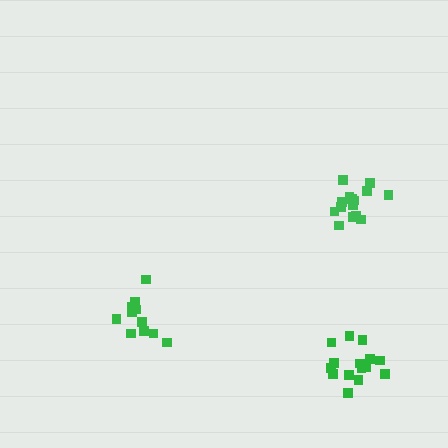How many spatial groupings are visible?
There are 3 spatial groupings.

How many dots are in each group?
Group 1: 11 dots, Group 2: 15 dots, Group 3: 15 dots (41 total).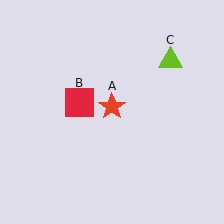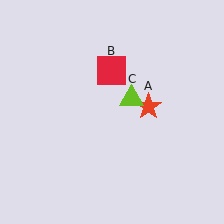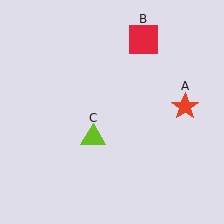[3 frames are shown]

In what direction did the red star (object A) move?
The red star (object A) moved right.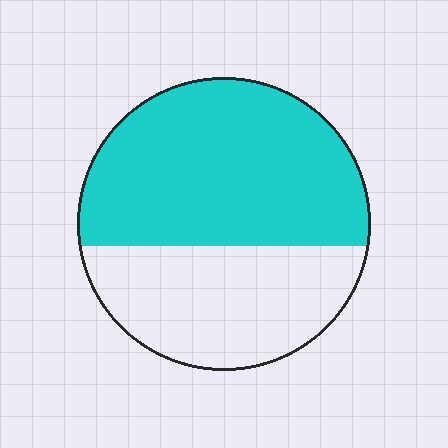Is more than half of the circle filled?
Yes.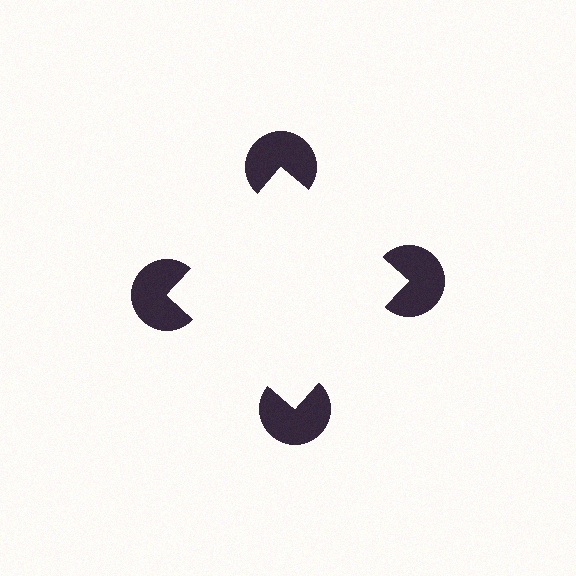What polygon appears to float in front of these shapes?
An illusory square — its edges are inferred from the aligned wedge cuts in the pac-man discs, not physically drawn.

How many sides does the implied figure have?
4 sides.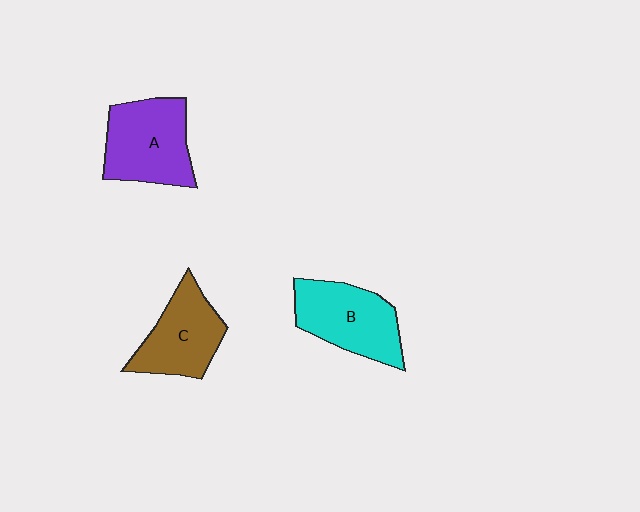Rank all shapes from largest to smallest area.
From largest to smallest: A (purple), B (cyan), C (brown).